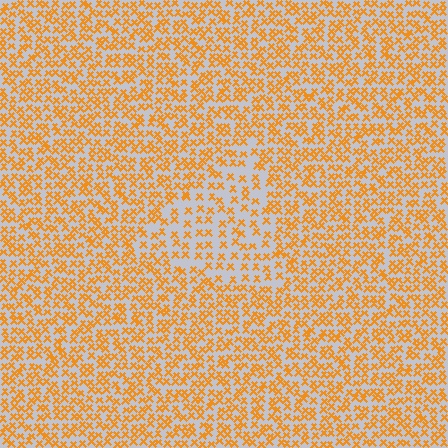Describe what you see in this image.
The image contains small orange elements arranged at two different densities. A triangle-shaped region is visible where the elements are less densely packed than the surrounding area.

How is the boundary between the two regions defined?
The boundary is defined by a change in element density (approximately 1.7x ratio). All elements are the same color, size, and shape.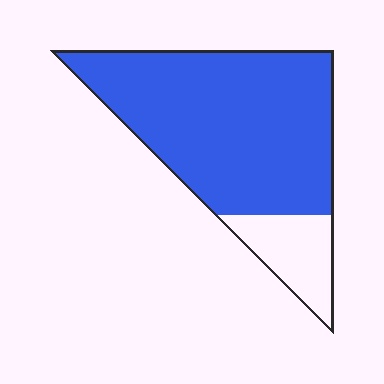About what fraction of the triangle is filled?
About five sixths (5/6).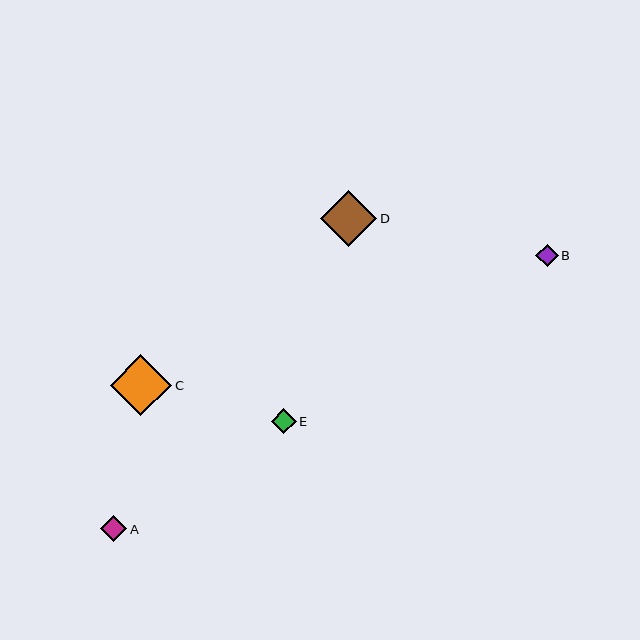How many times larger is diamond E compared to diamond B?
Diamond E is approximately 1.1 times the size of diamond B.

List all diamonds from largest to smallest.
From largest to smallest: C, D, A, E, B.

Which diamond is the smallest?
Diamond B is the smallest with a size of approximately 23 pixels.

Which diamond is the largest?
Diamond C is the largest with a size of approximately 61 pixels.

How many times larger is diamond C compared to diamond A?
Diamond C is approximately 2.3 times the size of diamond A.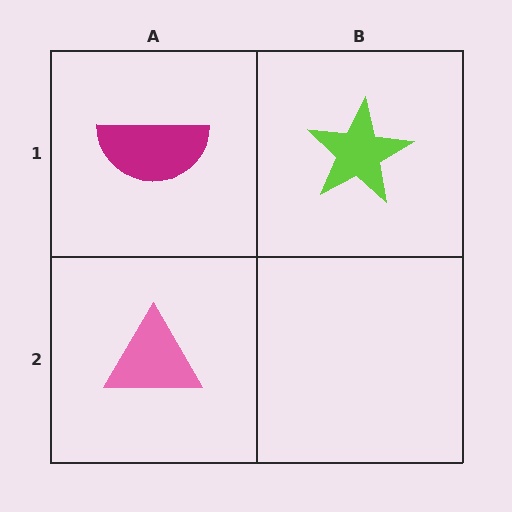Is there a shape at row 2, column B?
No, that cell is empty.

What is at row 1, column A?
A magenta semicircle.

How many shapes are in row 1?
2 shapes.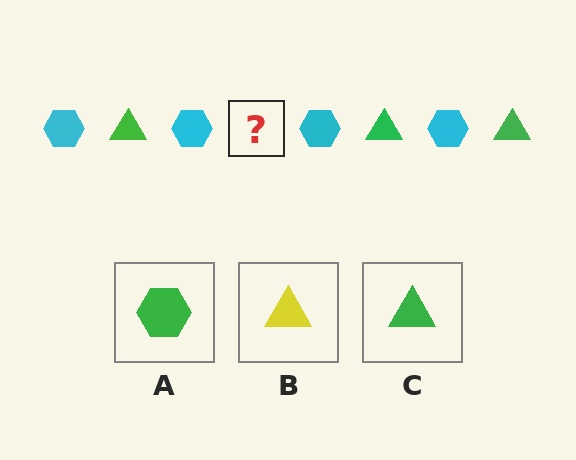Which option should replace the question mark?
Option C.